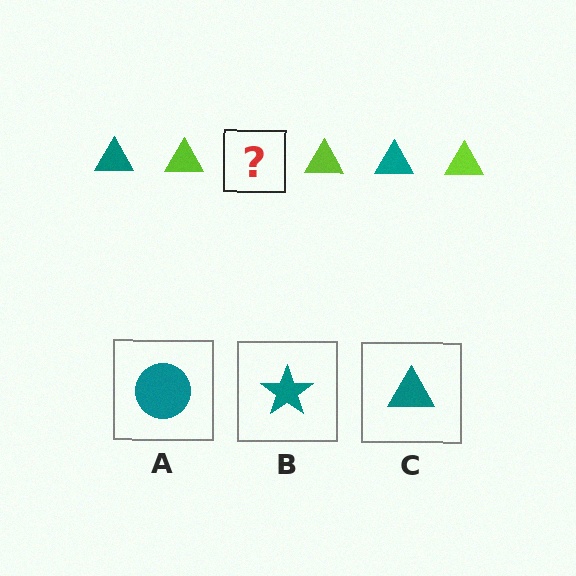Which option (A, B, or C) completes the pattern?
C.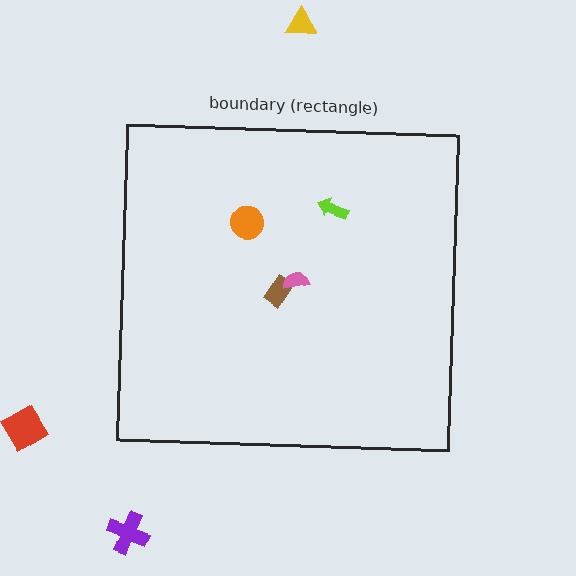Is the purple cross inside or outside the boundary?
Outside.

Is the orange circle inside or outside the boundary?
Inside.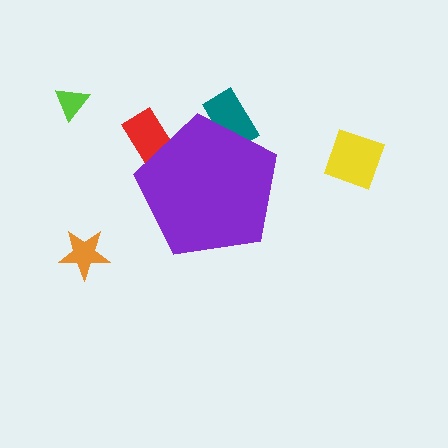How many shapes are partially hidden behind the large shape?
2 shapes are partially hidden.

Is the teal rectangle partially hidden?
Yes, the teal rectangle is partially hidden behind the purple pentagon.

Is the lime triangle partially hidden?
No, the lime triangle is fully visible.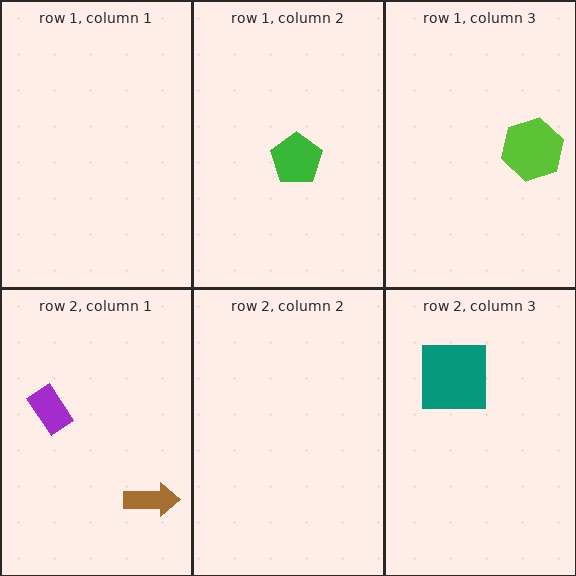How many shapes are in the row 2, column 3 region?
1.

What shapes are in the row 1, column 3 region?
The lime hexagon.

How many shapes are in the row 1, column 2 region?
1.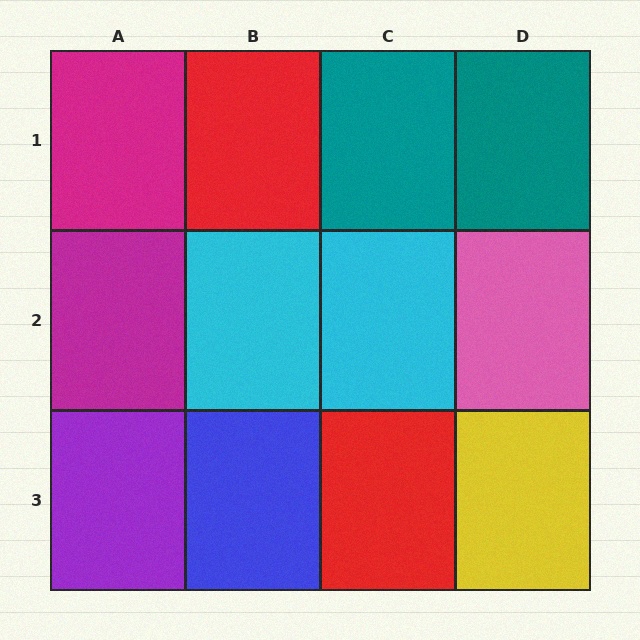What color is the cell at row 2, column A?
Magenta.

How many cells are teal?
2 cells are teal.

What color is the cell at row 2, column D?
Pink.